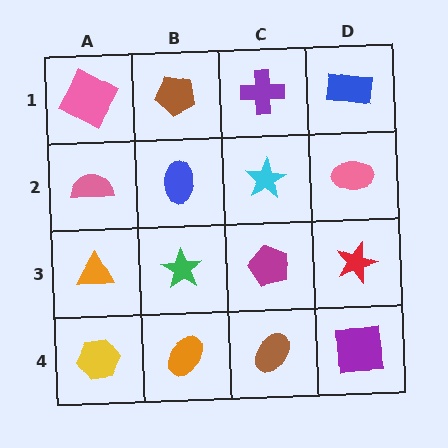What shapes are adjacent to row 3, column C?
A cyan star (row 2, column C), a brown ellipse (row 4, column C), a green star (row 3, column B), a red star (row 3, column D).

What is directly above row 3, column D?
A pink ellipse.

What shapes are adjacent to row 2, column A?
A pink square (row 1, column A), an orange triangle (row 3, column A), a blue ellipse (row 2, column B).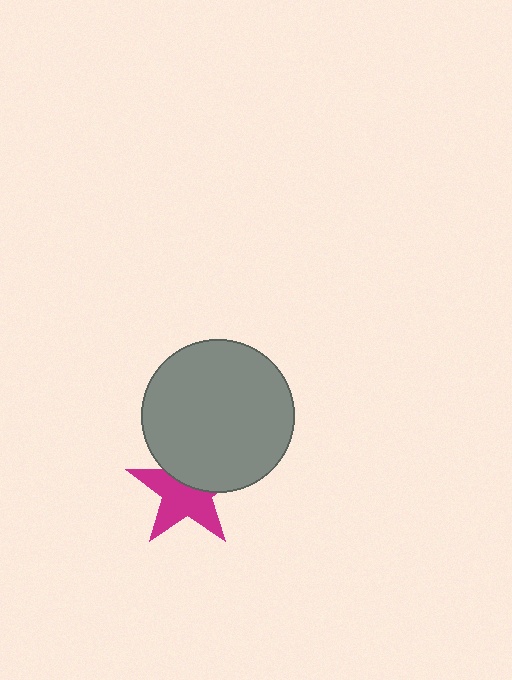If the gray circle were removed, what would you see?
You would see the complete magenta star.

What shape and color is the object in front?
The object in front is a gray circle.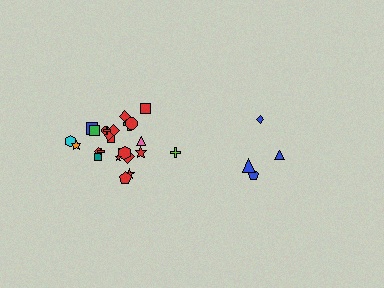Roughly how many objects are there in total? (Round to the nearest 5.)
Roughly 30 objects in total.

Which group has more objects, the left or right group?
The left group.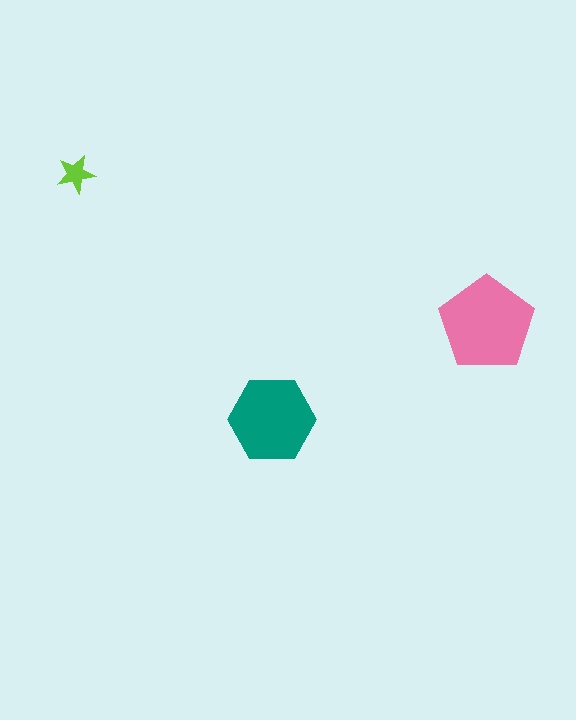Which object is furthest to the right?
The pink pentagon is rightmost.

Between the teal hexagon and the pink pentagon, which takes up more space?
The pink pentagon.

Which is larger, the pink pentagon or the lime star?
The pink pentagon.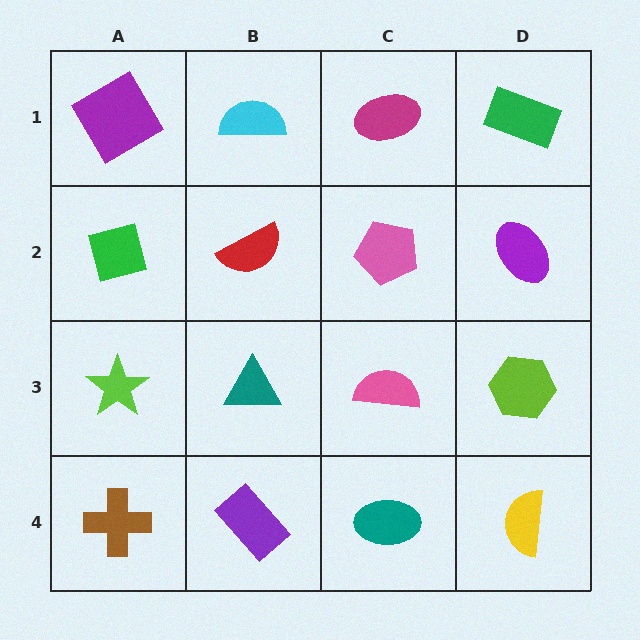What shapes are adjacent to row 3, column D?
A purple ellipse (row 2, column D), a yellow semicircle (row 4, column D), a pink semicircle (row 3, column C).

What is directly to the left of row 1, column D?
A magenta ellipse.